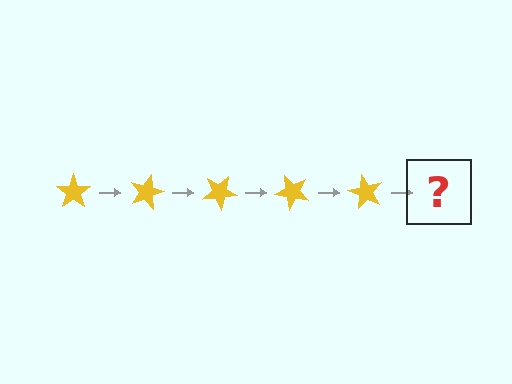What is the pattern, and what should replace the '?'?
The pattern is that the star rotates 15 degrees each step. The '?' should be a yellow star rotated 75 degrees.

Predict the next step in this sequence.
The next step is a yellow star rotated 75 degrees.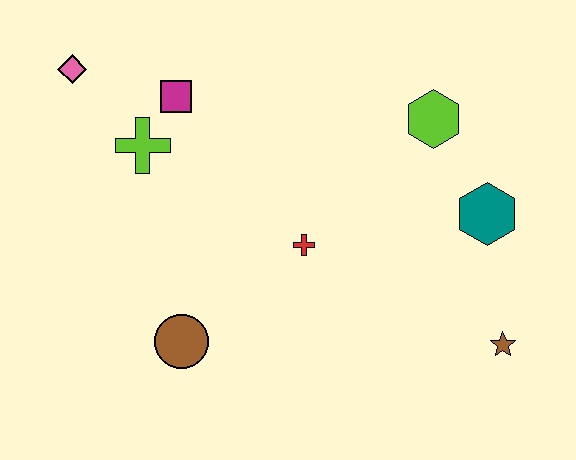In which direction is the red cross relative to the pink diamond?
The red cross is to the right of the pink diamond.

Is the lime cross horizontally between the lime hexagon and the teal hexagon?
No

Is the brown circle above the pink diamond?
No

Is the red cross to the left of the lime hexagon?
Yes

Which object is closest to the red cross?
The brown circle is closest to the red cross.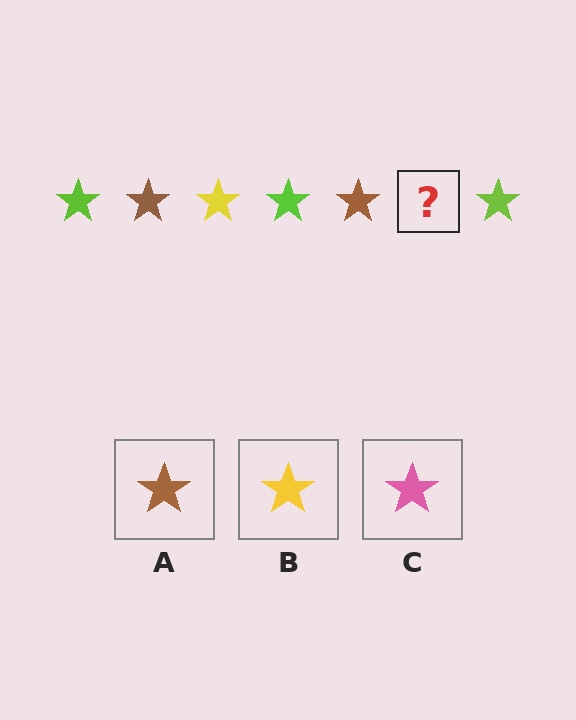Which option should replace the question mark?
Option B.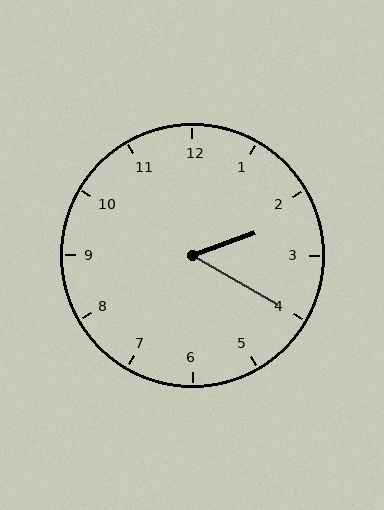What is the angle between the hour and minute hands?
Approximately 50 degrees.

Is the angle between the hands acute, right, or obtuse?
It is acute.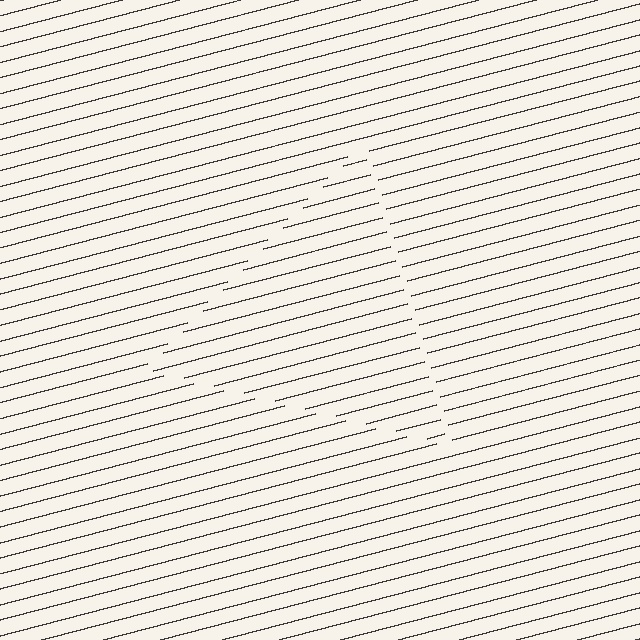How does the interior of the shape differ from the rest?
The interior of the shape contains the same grating, shifted by half a period — the contour is defined by the phase discontinuity where line-ends from the inner and outer gratings abut.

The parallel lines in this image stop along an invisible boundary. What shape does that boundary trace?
An illusory triangle. The interior of the shape contains the same grating, shifted by half a period — the contour is defined by the phase discontinuity where line-ends from the inner and outer gratings abut.